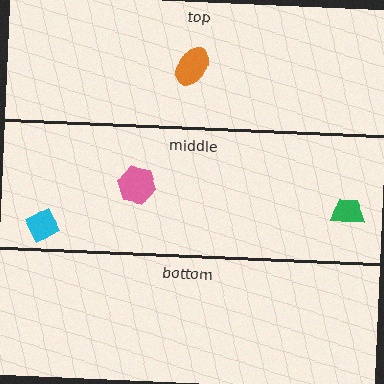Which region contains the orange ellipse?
The top region.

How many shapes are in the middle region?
3.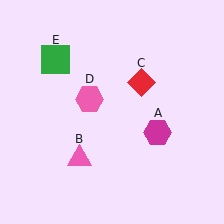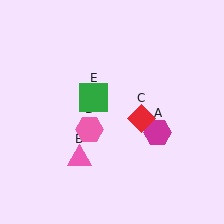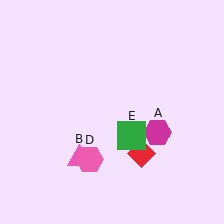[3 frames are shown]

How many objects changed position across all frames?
3 objects changed position: red diamond (object C), pink hexagon (object D), green square (object E).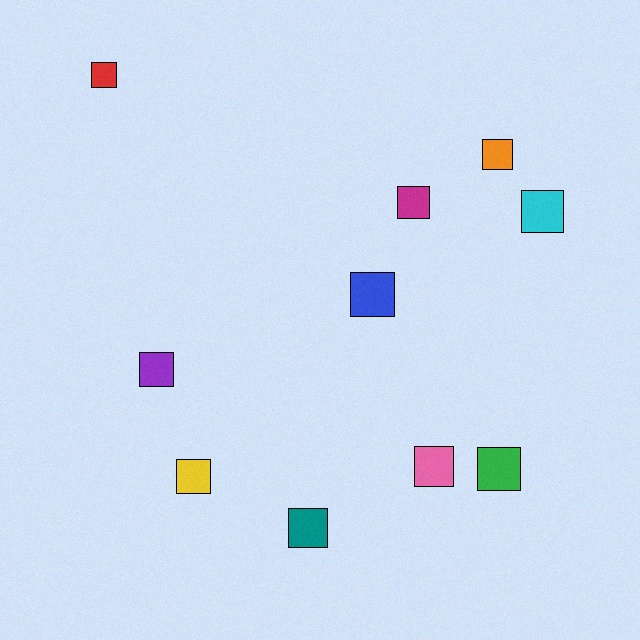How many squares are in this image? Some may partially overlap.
There are 10 squares.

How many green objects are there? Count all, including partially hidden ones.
There is 1 green object.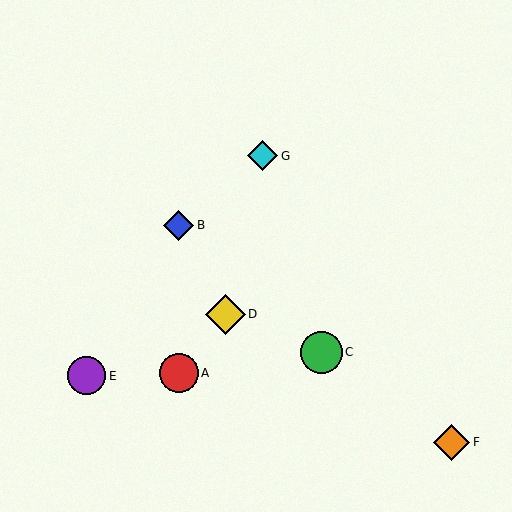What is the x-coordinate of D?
Object D is at x≈225.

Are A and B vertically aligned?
Yes, both are at x≈179.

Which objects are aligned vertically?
Objects A, B are aligned vertically.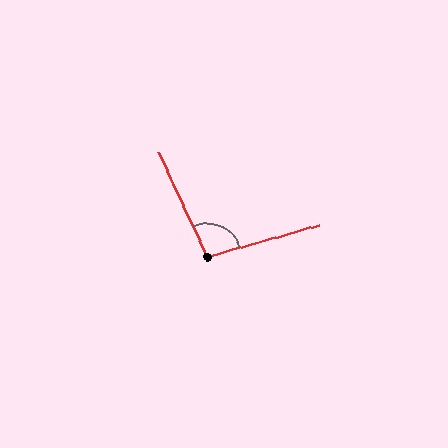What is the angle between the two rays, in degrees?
Approximately 99 degrees.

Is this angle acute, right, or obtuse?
It is obtuse.